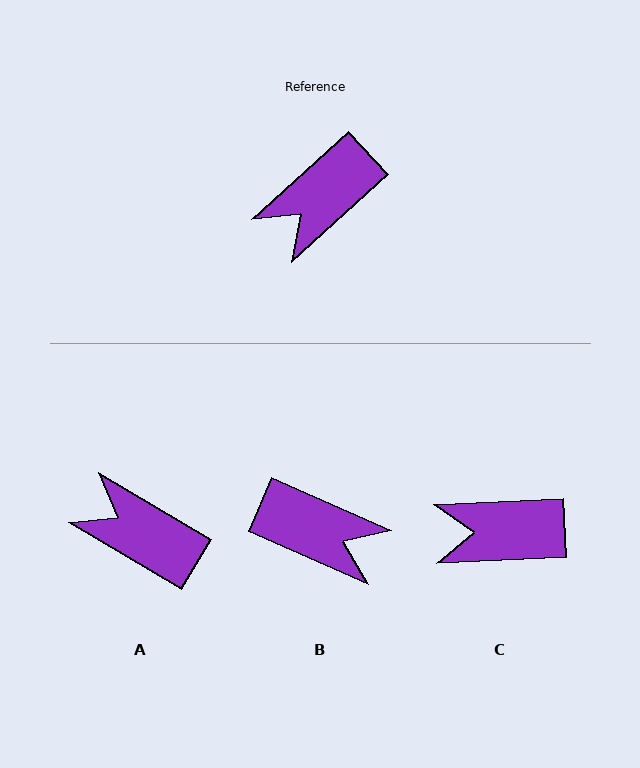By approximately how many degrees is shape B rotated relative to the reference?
Approximately 114 degrees counter-clockwise.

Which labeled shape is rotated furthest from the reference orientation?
B, about 114 degrees away.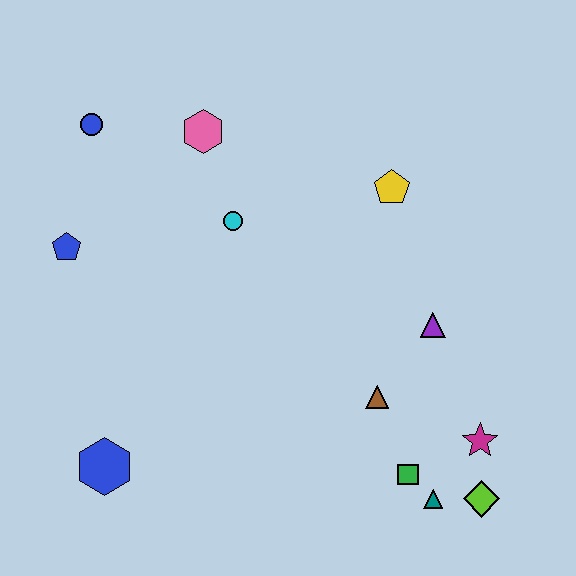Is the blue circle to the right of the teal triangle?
No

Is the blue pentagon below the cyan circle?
Yes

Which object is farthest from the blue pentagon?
The lime diamond is farthest from the blue pentagon.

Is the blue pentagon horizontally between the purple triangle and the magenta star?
No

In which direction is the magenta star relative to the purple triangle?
The magenta star is below the purple triangle.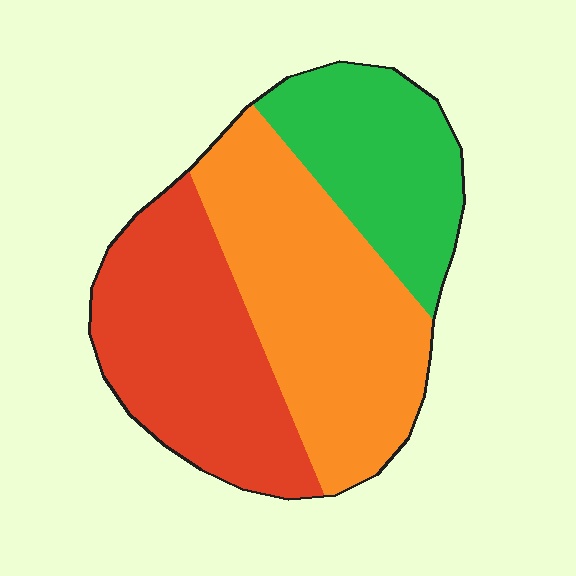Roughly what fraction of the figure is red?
Red takes up between a third and a half of the figure.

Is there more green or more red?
Red.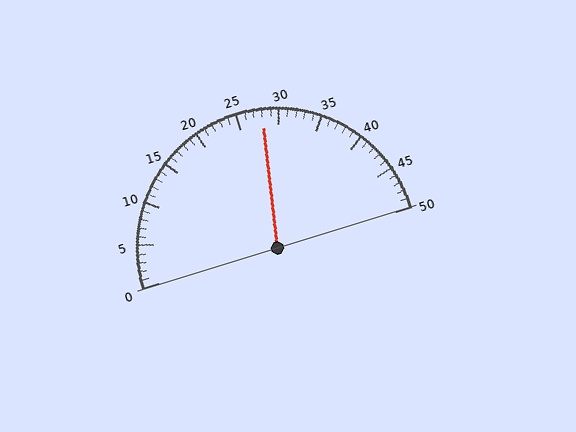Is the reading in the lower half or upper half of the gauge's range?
The reading is in the upper half of the range (0 to 50).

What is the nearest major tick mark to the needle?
The nearest major tick mark is 30.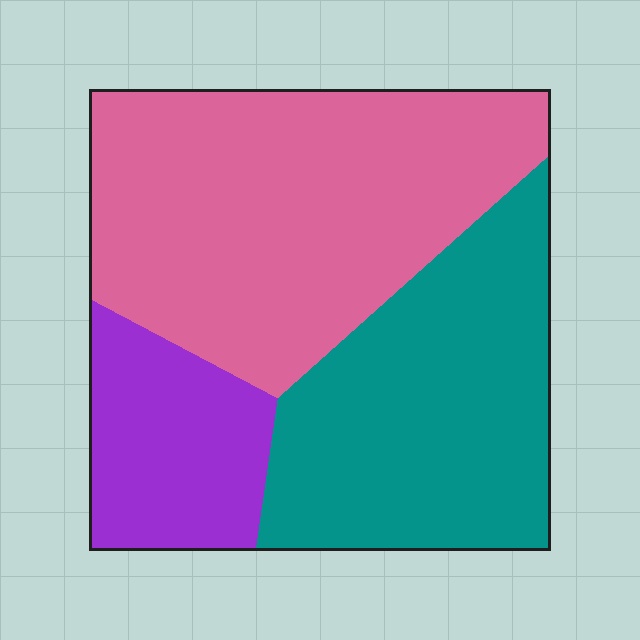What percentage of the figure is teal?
Teal takes up about three eighths (3/8) of the figure.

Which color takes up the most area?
Pink, at roughly 45%.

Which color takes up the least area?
Purple, at roughly 15%.